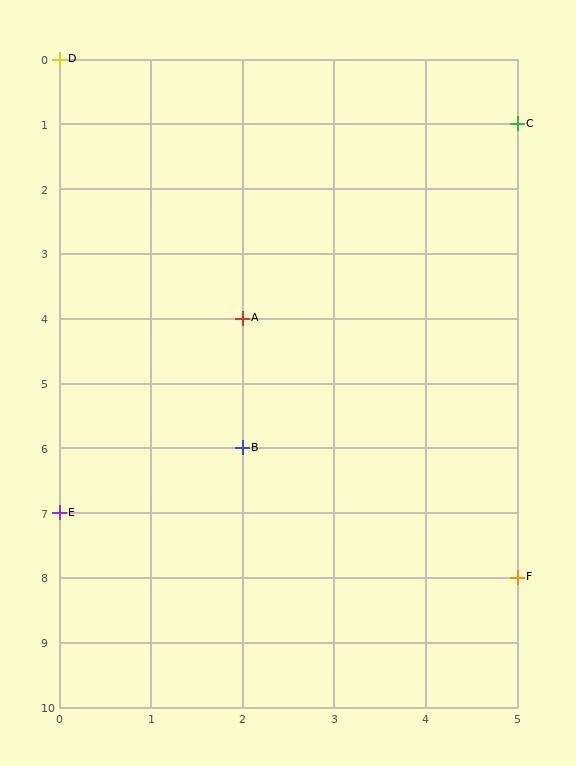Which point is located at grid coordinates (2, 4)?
Point A is at (2, 4).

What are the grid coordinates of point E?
Point E is at grid coordinates (0, 7).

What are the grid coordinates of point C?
Point C is at grid coordinates (5, 1).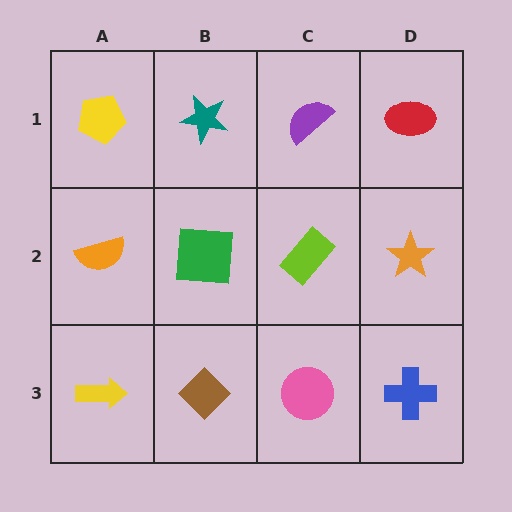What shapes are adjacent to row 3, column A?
An orange semicircle (row 2, column A), a brown diamond (row 3, column B).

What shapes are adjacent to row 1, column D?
An orange star (row 2, column D), a purple semicircle (row 1, column C).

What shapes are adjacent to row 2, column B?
A teal star (row 1, column B), a brown diamond (row 3, column B), an orange semicircle (row 2, column A), a lime rectangle (row 2, column C).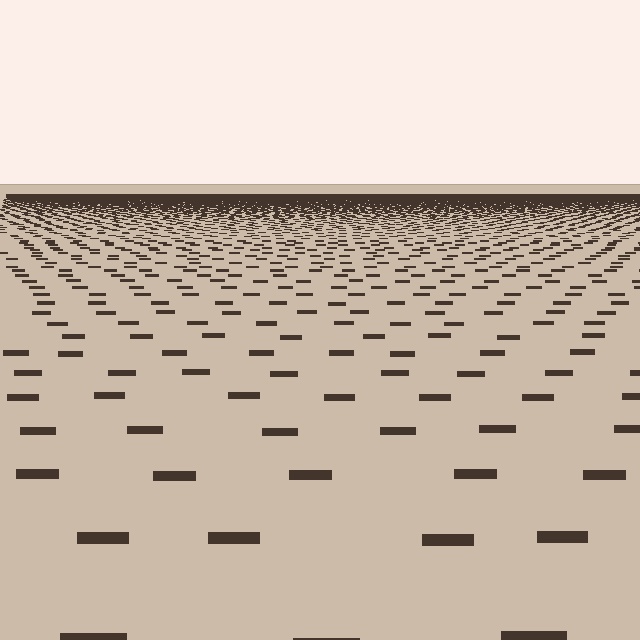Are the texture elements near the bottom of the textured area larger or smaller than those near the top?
Larger. Near the bottom, elements are closer to the viewer and appear at a bigger on-screen size.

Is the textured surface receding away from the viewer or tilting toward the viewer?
The surface is receding away from the viewer. Texture elements get smaller and denser toward the top.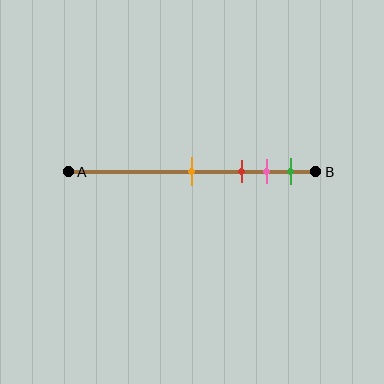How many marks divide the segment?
There are 4 marks dividing the segment.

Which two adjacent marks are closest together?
The pink and green marks are the closest adjacent pair.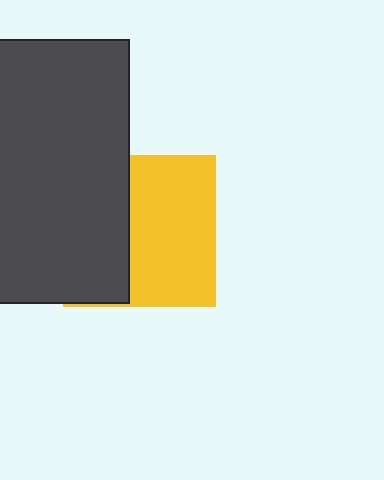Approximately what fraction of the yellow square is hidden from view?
Roughly 42% of the yellow square is hidden behind the dark gray rectangle.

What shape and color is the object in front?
The object in front is a dark gray rectangle.